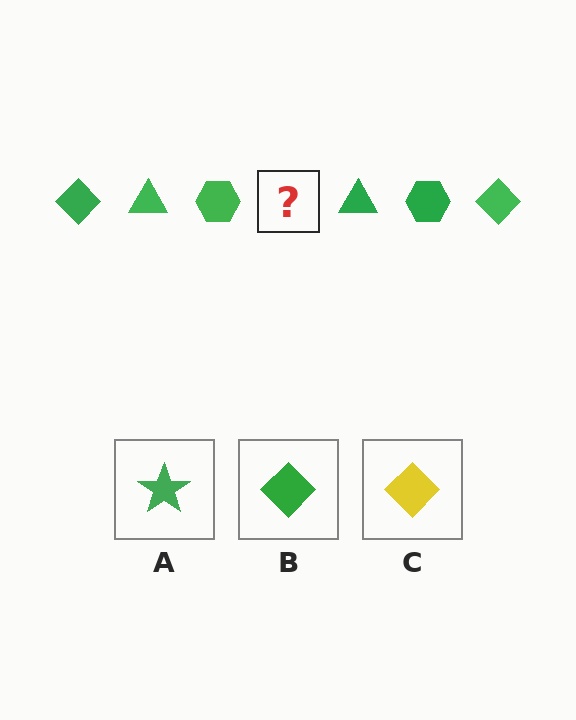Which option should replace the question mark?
Option B.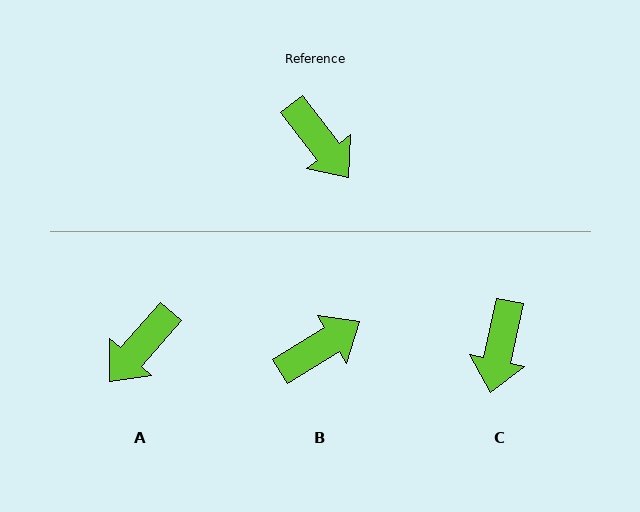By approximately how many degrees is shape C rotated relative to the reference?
Approximately 50 degrees clockwise.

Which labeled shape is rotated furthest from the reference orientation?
B, about 84 degrees away.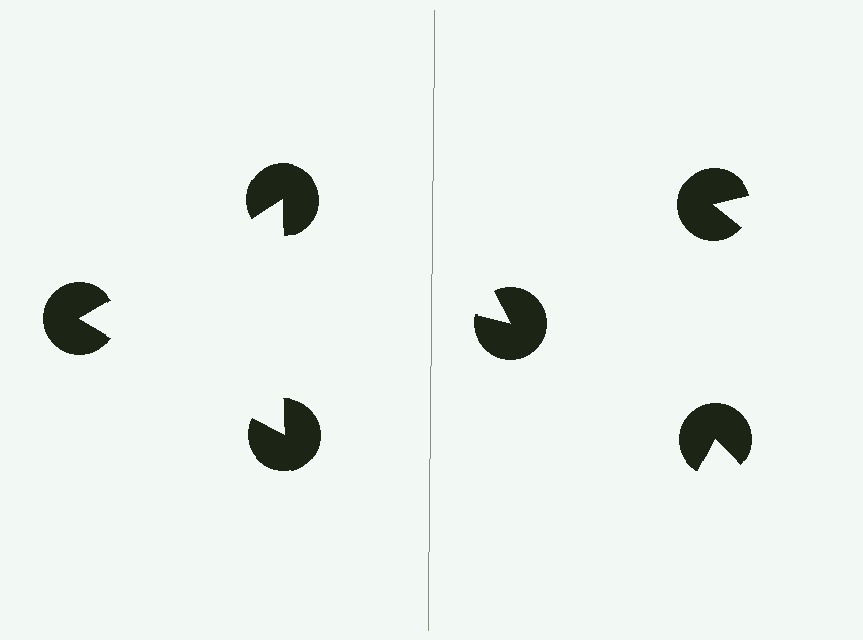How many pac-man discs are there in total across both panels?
6 — 3 on each side.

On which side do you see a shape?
An illusory triangle appears on the left side. On the right side the wedge cuts are rotated, so no coherent shape forms.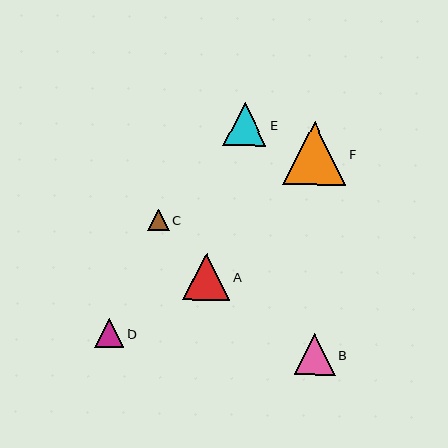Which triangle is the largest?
Triangle F is the largest with a size of approximately 63 pixels.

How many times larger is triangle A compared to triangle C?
Triangle A is approximately 2.2 times the size of triangle C.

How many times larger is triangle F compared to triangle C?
Triangle F is approximately 2.9 times the size of triangle C.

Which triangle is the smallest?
Triangle C is the smallest with a size of approximately 21 pixels.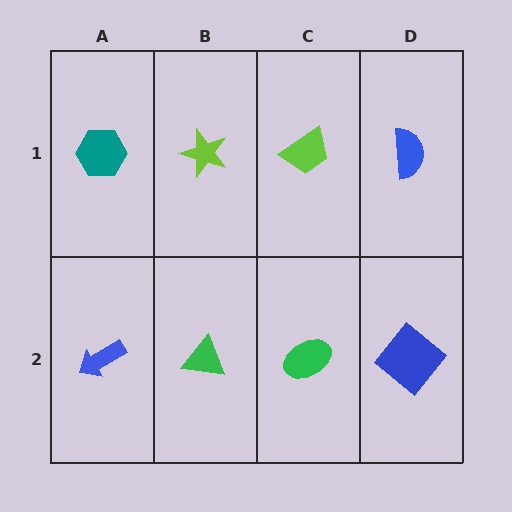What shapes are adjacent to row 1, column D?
A blue diamond (row 2, column D), a lime trapezoid (row 1, column C).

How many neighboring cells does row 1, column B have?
3.